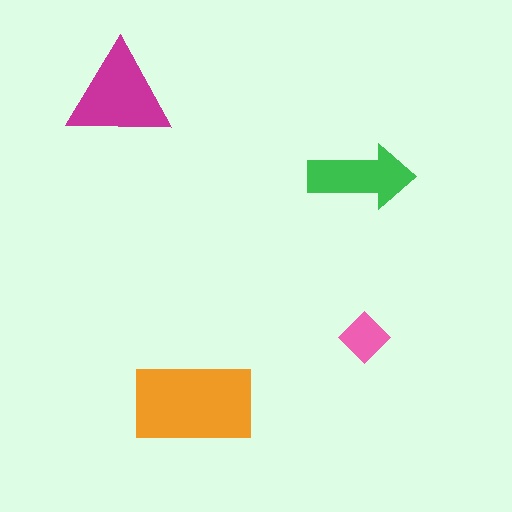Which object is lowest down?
The orange rectangle is bottommost.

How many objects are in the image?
There are 4 objects in the image.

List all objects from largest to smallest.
The orange rectangle, the magenta triangle, the green arrow, the pink diamond.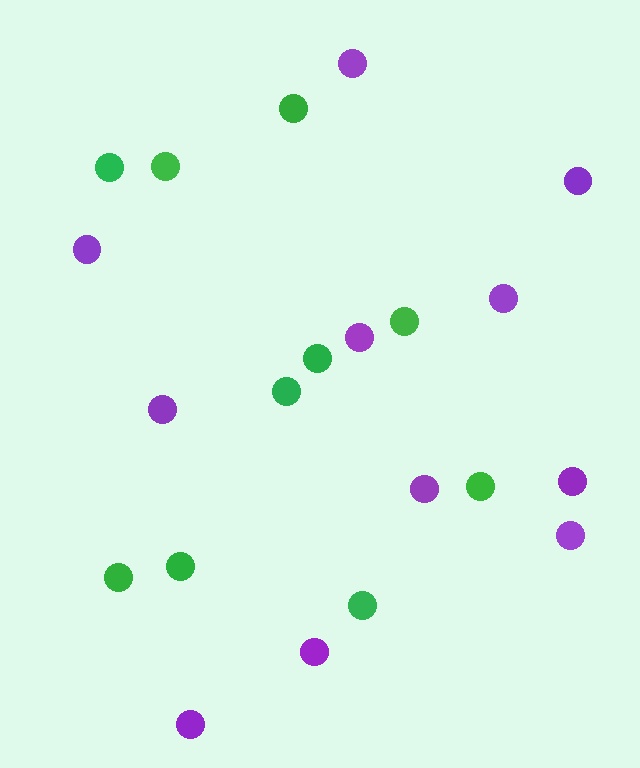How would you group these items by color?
There are 2 groups: one group of purple circles (11) and one group of green circles (10).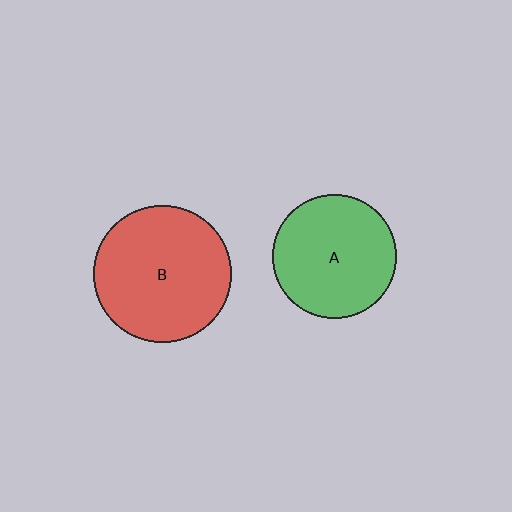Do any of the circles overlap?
No, none of the circles overlap.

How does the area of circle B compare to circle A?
Approximately 1.2 times.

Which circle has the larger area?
Circle B (red).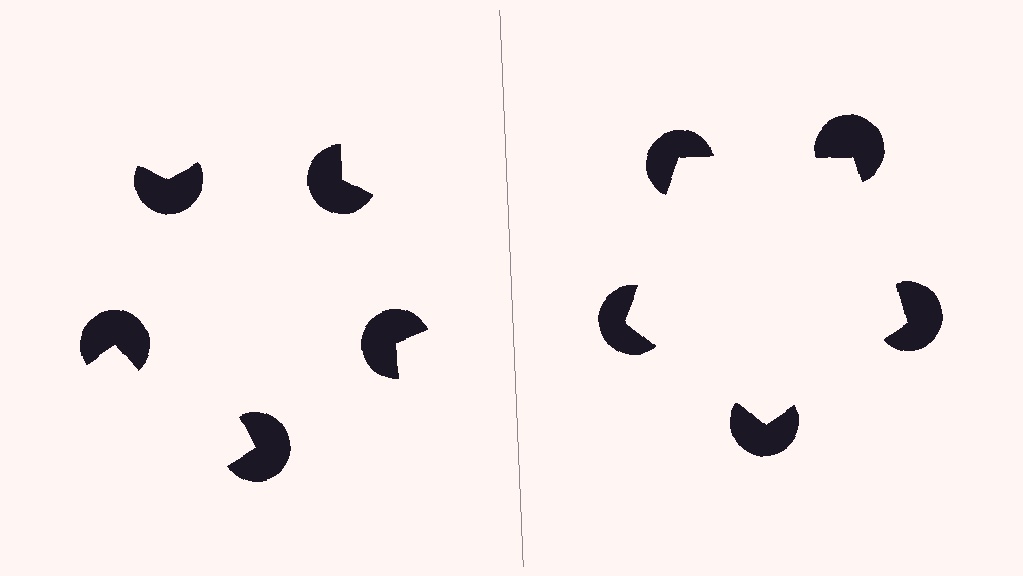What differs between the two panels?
The pac-man discs are positioned identically on both sides; only the wedge orientations differ. On the right they align to a pentagon; on the left they are misaligned.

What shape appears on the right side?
An illusory pentagon.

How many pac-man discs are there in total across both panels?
10 — 5 on each side.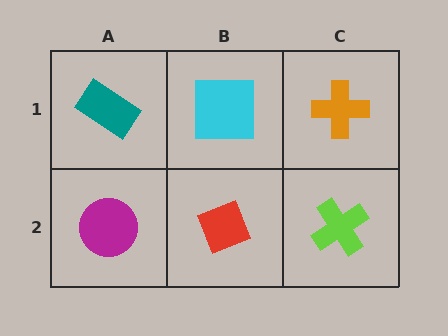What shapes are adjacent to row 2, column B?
A cyan square (row 1, column B), a magenta circle (row 2, column A), a lime cross (row 2, column C).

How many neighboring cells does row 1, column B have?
3.